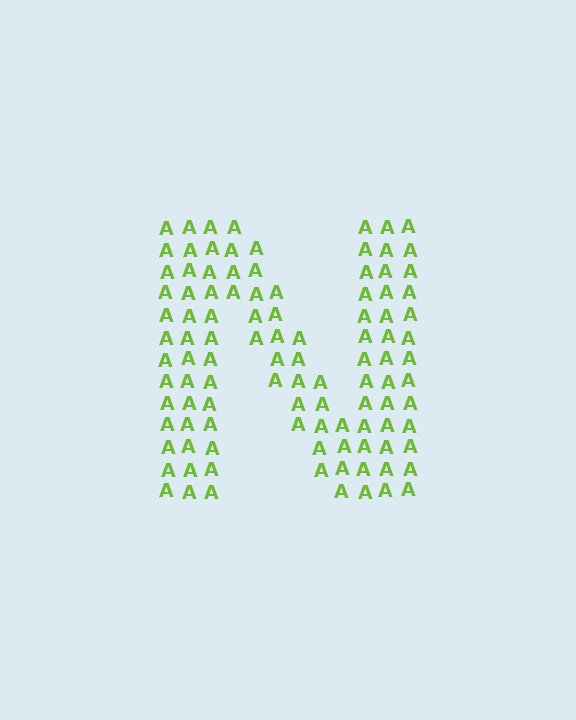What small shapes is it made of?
It is made of small letter A's.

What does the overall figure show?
The overall figure shows the letter N.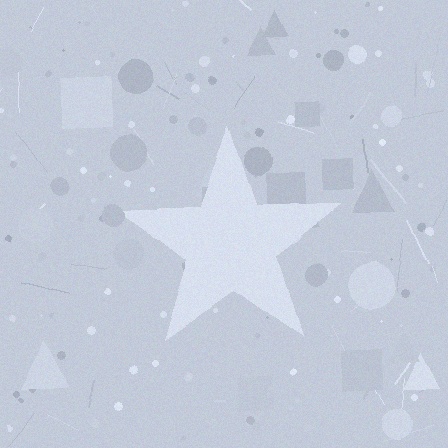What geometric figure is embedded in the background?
A star is embedded in the background.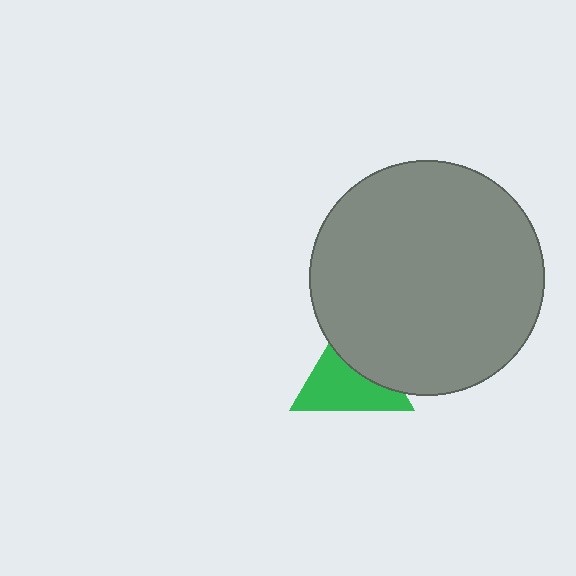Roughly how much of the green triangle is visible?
About half of it is visible (roughly 61%).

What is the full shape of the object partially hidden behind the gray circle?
The partially hidden object is a green triangle.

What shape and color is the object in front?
The object in front is a gray circle.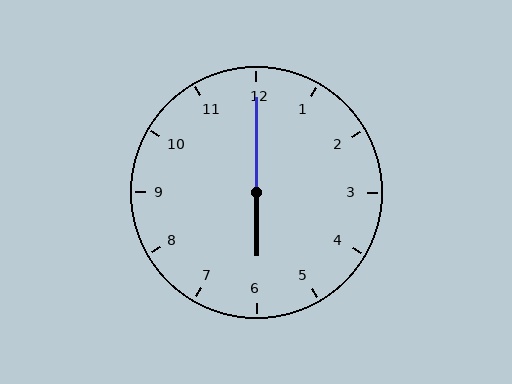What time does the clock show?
6:00.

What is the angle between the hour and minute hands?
Approximately 180 degrees.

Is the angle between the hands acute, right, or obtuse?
It is obtuse.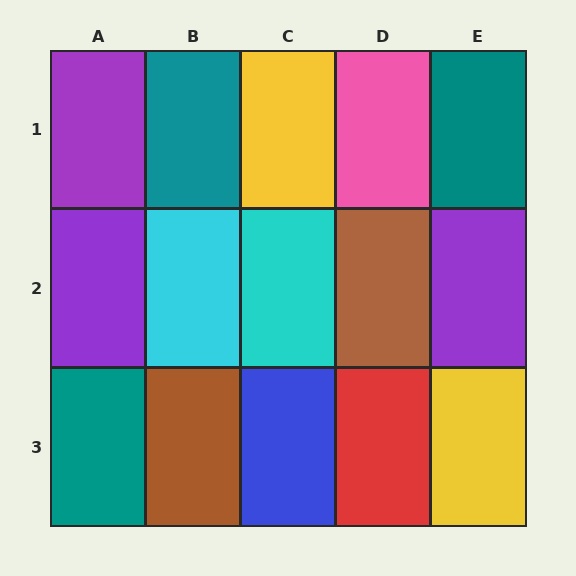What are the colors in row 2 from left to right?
Purple, cyan, cyan, brown, purple.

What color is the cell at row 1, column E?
Teal.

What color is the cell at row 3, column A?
Teal.